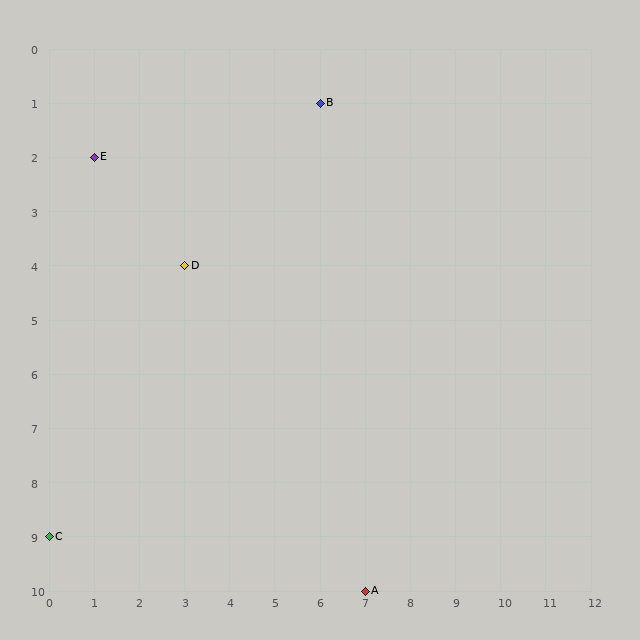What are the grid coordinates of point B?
Point B is at grid coordinates (6, 1).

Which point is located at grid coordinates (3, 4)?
Point D is at (3, 4).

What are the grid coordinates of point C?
Point C is at grid coordinates (0, 9).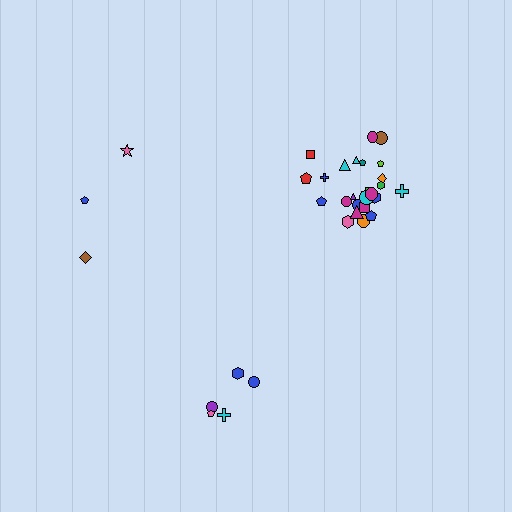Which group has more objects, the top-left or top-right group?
The top-right group.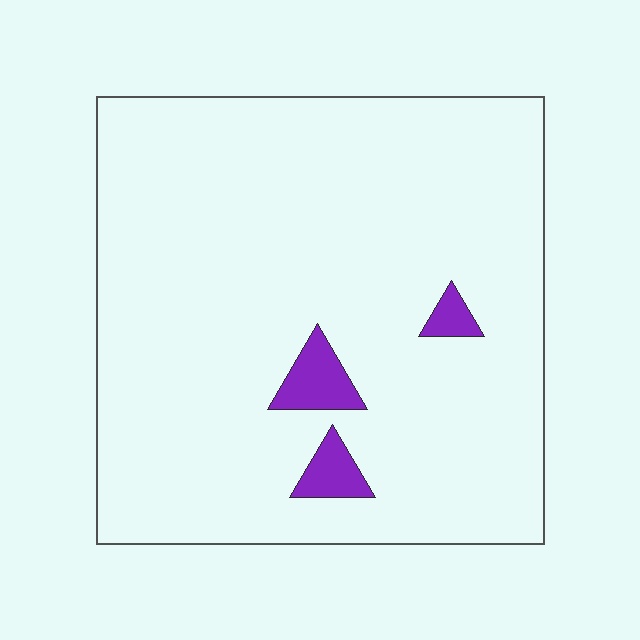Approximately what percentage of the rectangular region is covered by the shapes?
Approximately 5%.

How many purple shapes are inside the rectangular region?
3.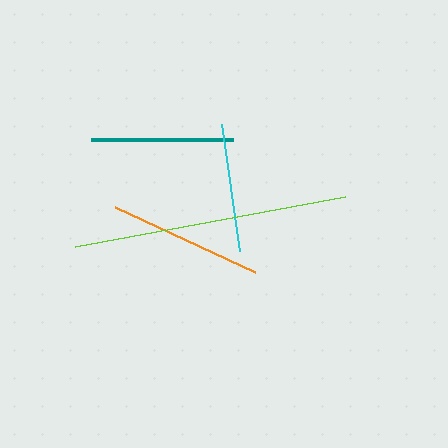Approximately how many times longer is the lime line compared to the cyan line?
The lime line is approximately 2.1 times the length of the cyan line.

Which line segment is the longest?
The lime line is the longest at approximately 275 pixels.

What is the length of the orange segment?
The orange segment is approximately 155 pixels long.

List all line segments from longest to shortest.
From longest to shortest: lime, orange, teal, cyan.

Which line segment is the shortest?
The cyan line is the shortest at approximately 129 pixels.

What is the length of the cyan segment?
The cyan segment is approximately 129 pixels long.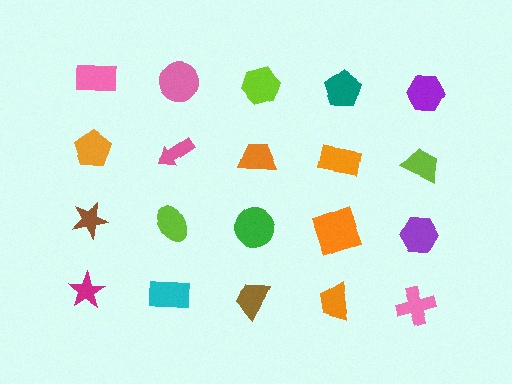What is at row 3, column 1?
A brown star.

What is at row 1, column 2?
A pink circle.